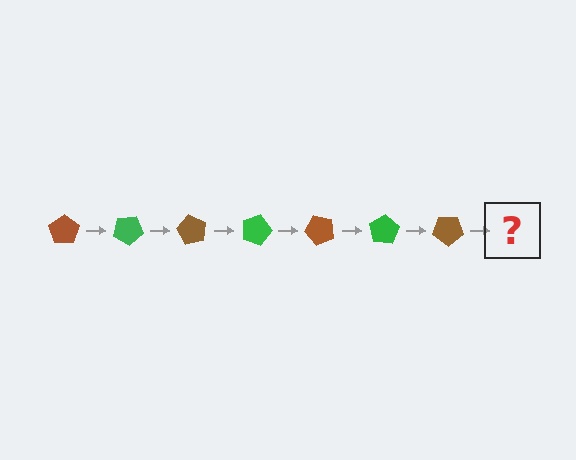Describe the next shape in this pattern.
It should be a green pentagon, rotated 210 degrees from the start.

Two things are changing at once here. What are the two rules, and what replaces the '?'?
The two rules are that it rotates 30 degrees each step and the color cycles through brown and green. The '?' should be a green pentagon, rotated 210 degrees from the start.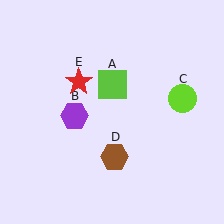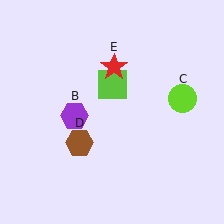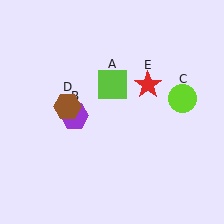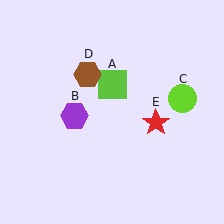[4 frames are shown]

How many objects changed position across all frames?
2 objects changed position: brown hexagon (object D), red star (object E).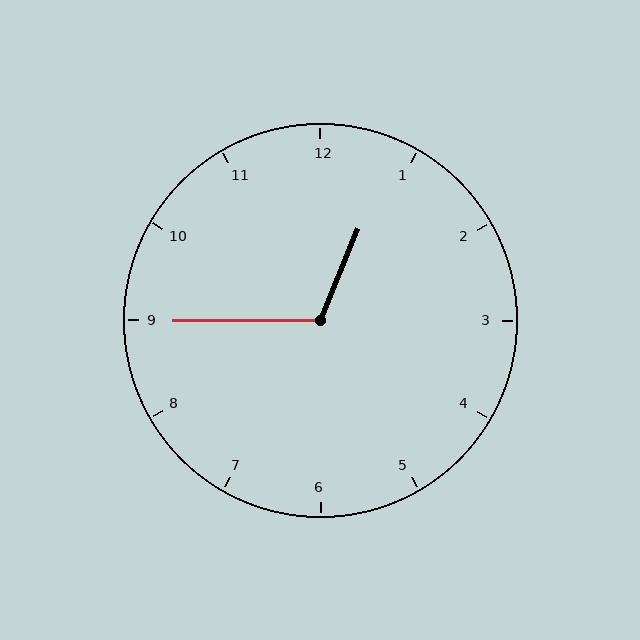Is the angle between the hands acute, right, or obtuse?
It is obtuse.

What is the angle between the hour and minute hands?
Approximately 112 degrees.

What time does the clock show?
12:45.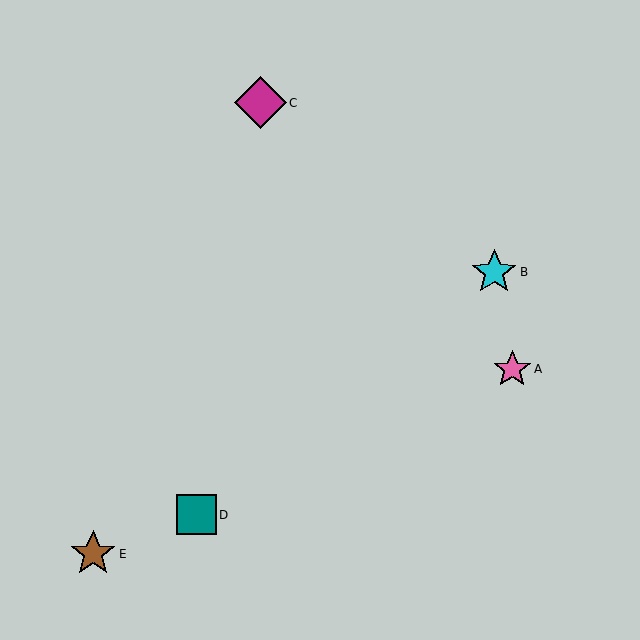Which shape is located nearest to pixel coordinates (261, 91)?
The magenta diamond (labeled C) at (260, 103) is nearest to that location.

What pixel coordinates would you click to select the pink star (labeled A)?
Click at (512, 369) to select the pink star A.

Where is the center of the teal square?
The center of the teal square is at (196, 515).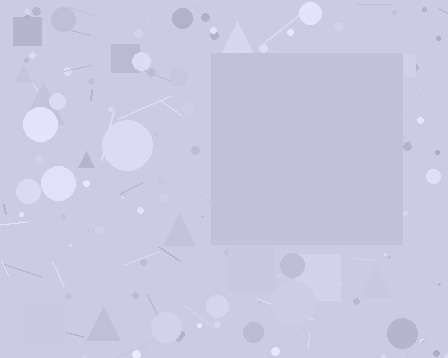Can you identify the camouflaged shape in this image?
The camouflaged shape is a square.